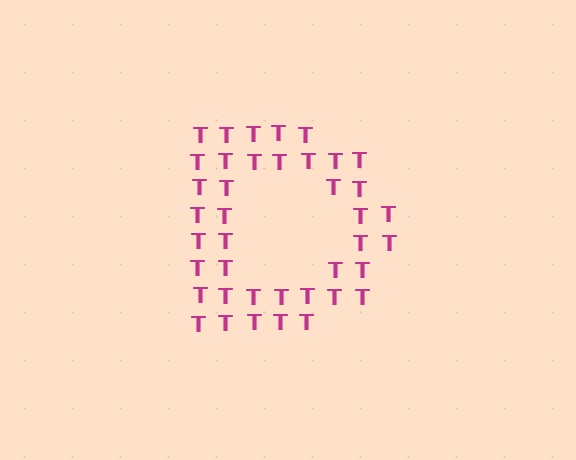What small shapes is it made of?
It is made of small letter T's.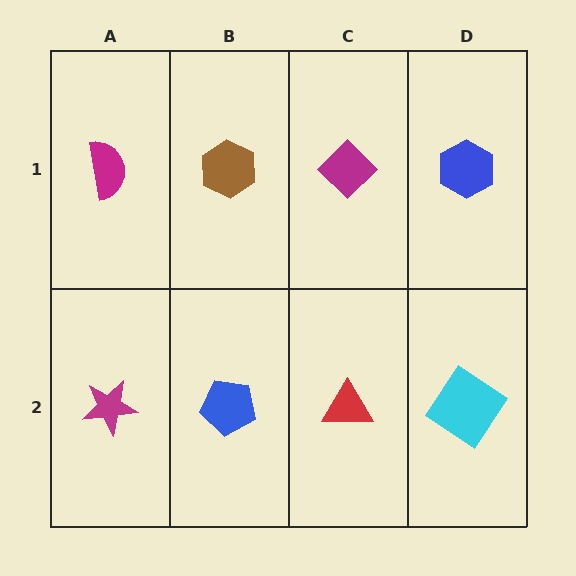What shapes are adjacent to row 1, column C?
A red triangle (row 2, column C), a brown hexagon (row 1, column B), a blue hexagon (row 1, column D).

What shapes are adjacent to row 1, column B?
A blue pentagon (row 2, column B), a magenta semicircle (row 1, column A), a magenta diamond (row 1, column C).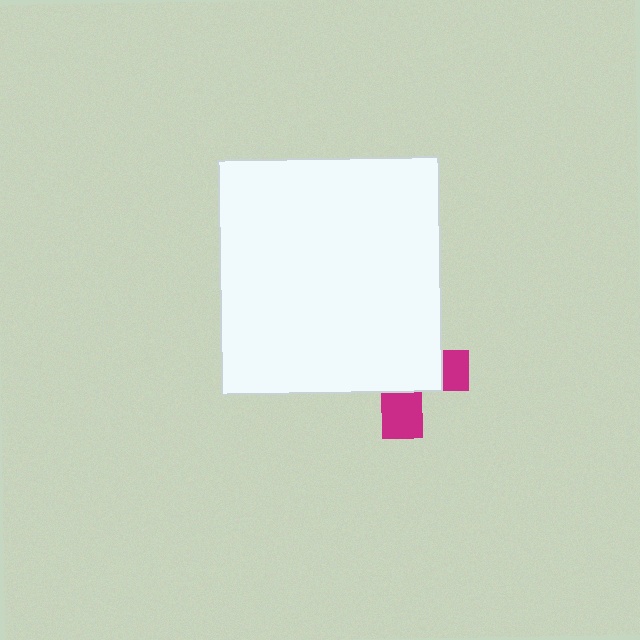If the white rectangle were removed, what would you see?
You would see the complete magenta cross.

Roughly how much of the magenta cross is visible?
A small part of it is visible (roughly 32%).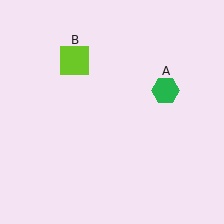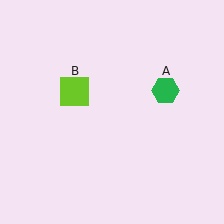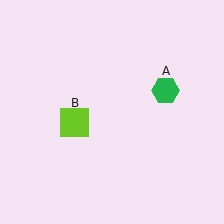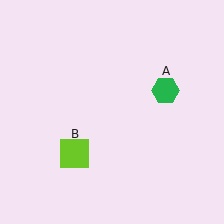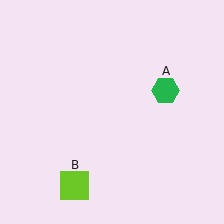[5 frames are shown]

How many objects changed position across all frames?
1 object changed position: lime square (object B).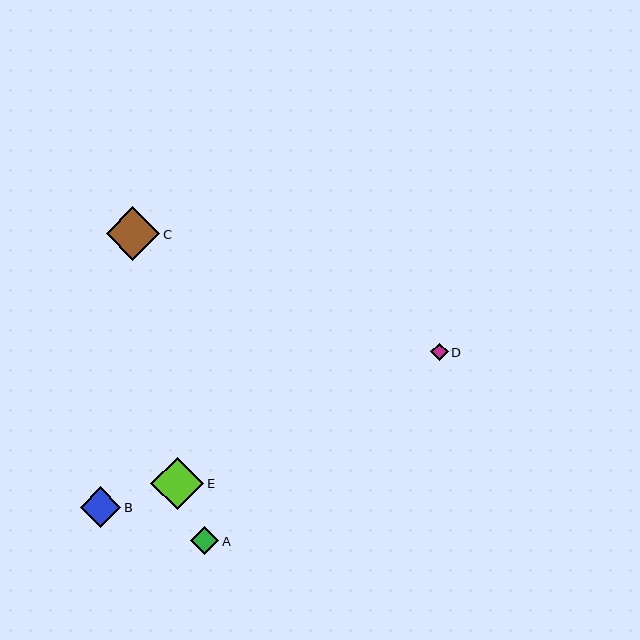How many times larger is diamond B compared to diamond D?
Diamond B is approximately 2.3 times the size of diamond D.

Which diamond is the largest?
Diamond C is the largest with a size of approximately 53 pixels.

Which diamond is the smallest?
Diamond D is the smallest with a size of approximately 18 pixels.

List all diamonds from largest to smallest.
From largest to smallest: C, E, B, A, D.